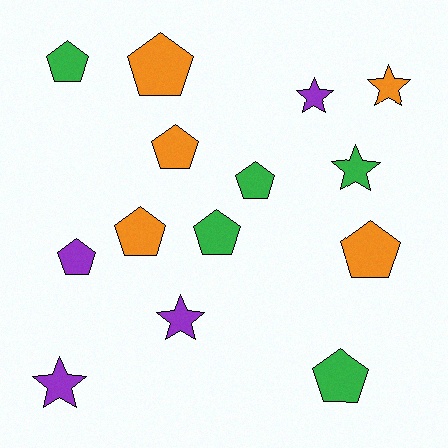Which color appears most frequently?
Orange, with 5 objects.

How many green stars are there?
There is 1 green star.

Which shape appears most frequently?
Pentagon, with 9 objects.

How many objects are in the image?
There are 14 objects.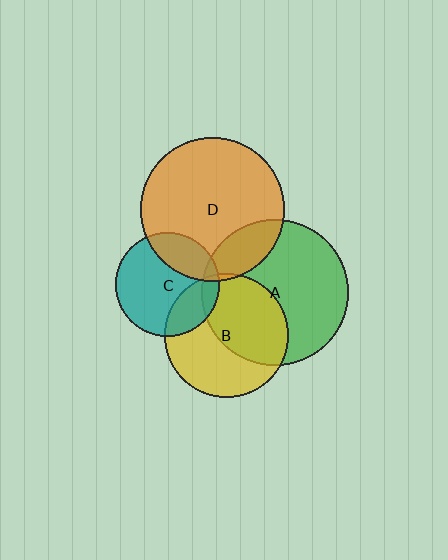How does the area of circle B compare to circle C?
Approximately 1.4 times.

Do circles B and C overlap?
Yes.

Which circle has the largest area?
Circle A (green).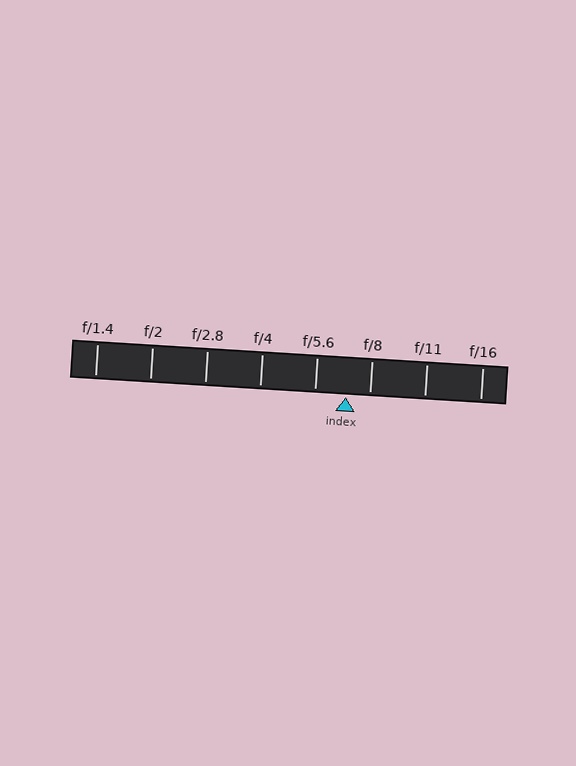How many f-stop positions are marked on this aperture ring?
There are 8 f-stop positions marked.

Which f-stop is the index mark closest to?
The index mark is closest to f/8.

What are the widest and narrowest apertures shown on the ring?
The widest aperture shown is f/1.4 and the narrowest is f/16.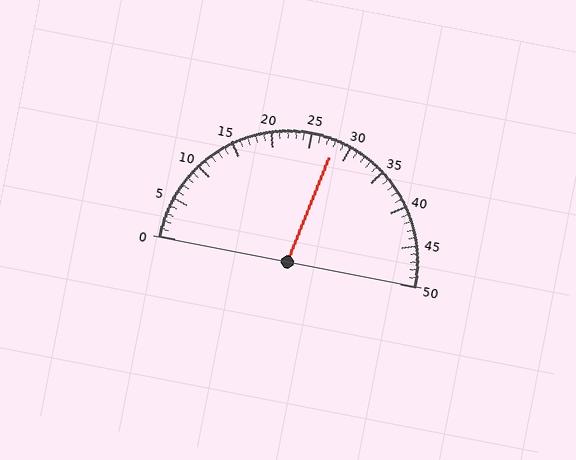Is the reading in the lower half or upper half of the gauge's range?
The reading is in the upper half of the range (0 to 50).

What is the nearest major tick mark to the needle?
The nearest major tick mark is 30.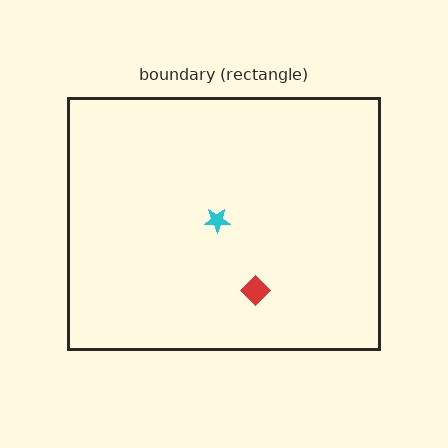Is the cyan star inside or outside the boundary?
Inside.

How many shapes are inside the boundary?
2 inside, 0 outside.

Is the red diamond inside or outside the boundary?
Inside.